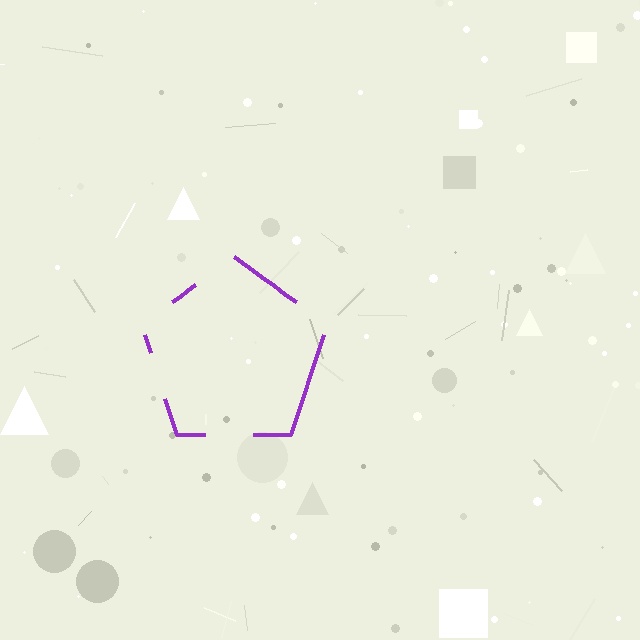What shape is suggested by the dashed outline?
The dashed outline suggests a pentagon.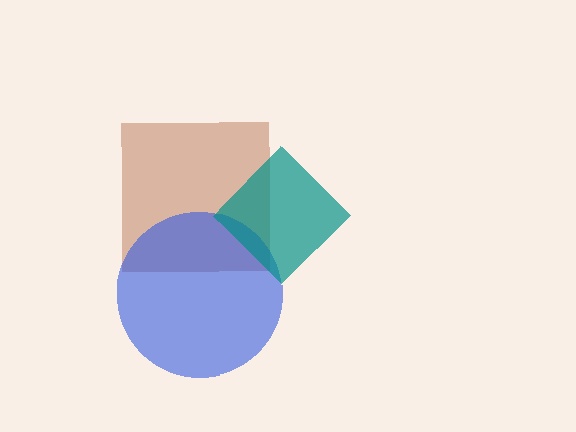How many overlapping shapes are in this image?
There are 3 overlapping shapes in the image.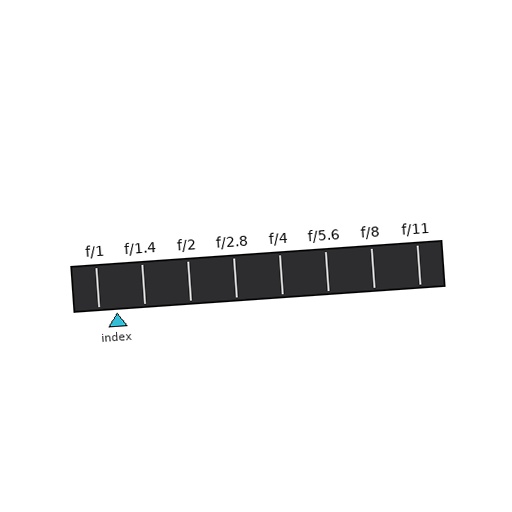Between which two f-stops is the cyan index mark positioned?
The index mark is between f/1 and f/1.4.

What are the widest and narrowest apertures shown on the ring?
The widest aperture shown is f/1 and the narrowest is f/11.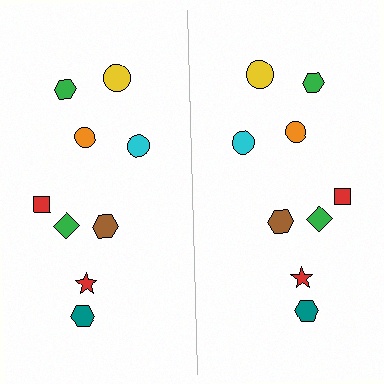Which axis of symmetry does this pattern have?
The pattern has a vertical axis of symmetry running through the center of the image.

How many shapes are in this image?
There are 18 shapes in this image.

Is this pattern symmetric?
Yes, this pattern has bilateral (reflection) symmetry.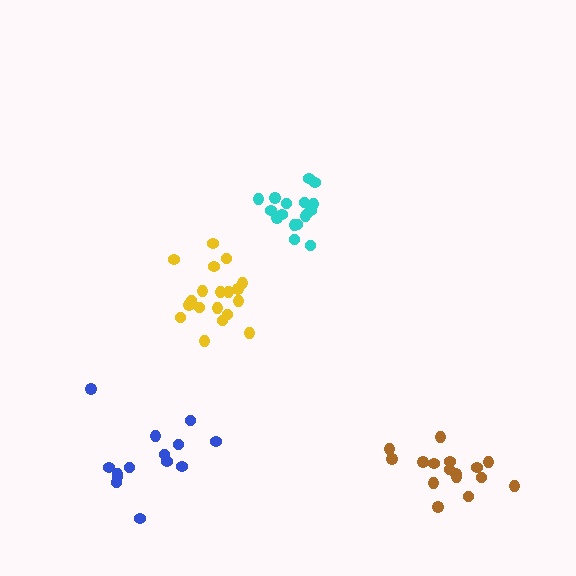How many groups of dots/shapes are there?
There are 4 groups.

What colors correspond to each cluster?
The clusters are colored: cyan, yellow, brown, blue.